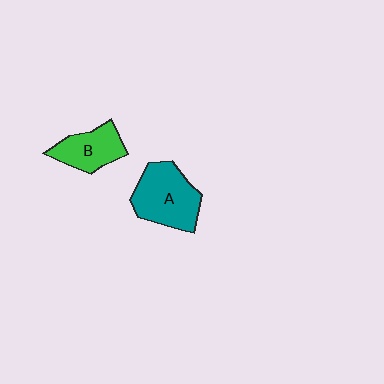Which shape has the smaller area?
Shape B (green).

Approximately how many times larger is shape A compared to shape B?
Approximately 1.4 times.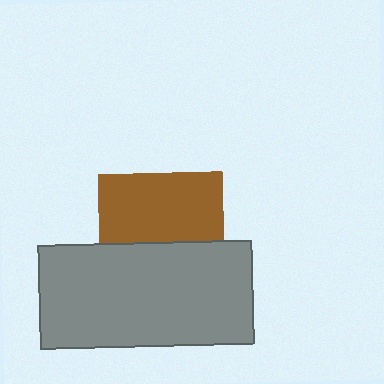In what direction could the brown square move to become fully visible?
The brown square could move up. That would shift it out from behind the gray rectangle entirely.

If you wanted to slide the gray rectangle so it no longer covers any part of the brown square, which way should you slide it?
Slide it down — that is the most direct way to separate the two shapes.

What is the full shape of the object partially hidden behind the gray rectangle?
The partially hidden object is a brown square.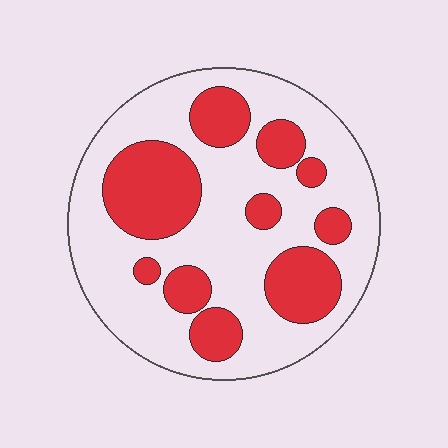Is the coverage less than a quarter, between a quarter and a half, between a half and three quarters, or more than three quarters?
Between a quarter and a half.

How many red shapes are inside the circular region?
10.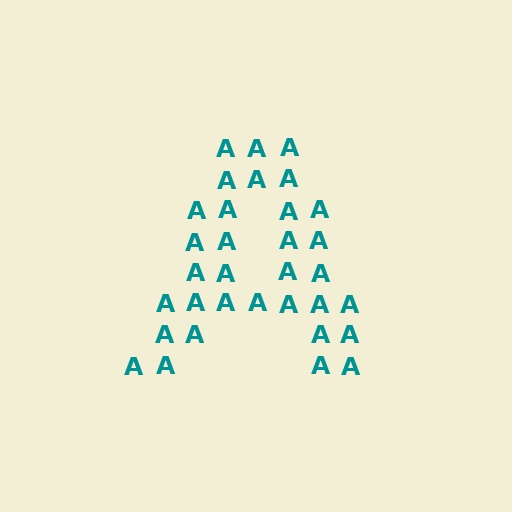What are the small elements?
The small elements are letter A's.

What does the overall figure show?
The overall figure shows the letter A.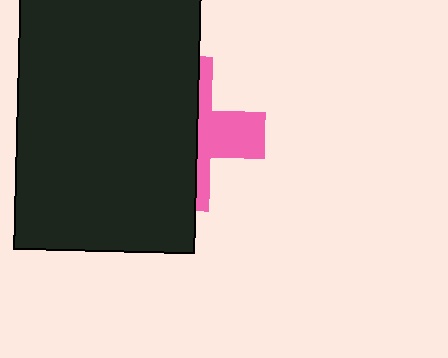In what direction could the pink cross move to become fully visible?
The pink cross could move right. That would shift it out from behind the black rectangle entirely.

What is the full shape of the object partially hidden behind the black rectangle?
The partially hidden object is a pink cross.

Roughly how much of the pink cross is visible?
A small part of it is visible (roughly 36%).